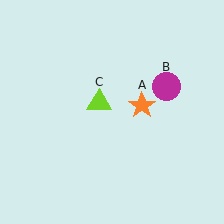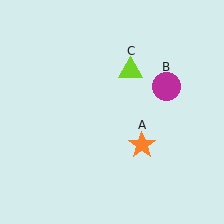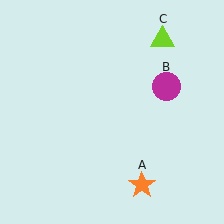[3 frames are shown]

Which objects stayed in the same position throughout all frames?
Magenta circle (object B) remained stationary.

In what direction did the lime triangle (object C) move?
The lime triangle (object C) moved up and to the right.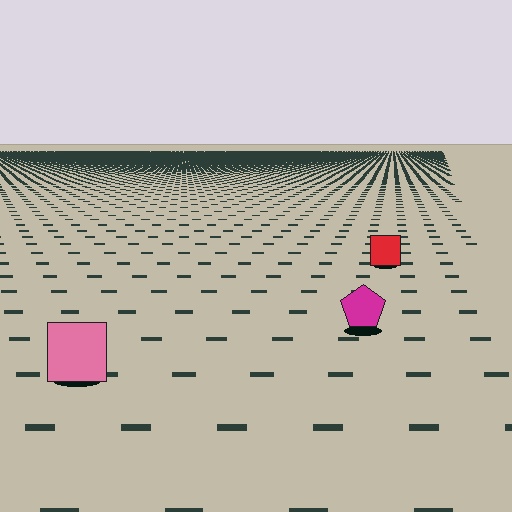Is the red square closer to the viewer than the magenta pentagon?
No. The magenta pentagon is closer — you can tell from the texture gradient: the ground texture is coarser near it.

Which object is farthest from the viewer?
The red square is farthest from the viewer. It appears smaller and the ground texture around it is denser.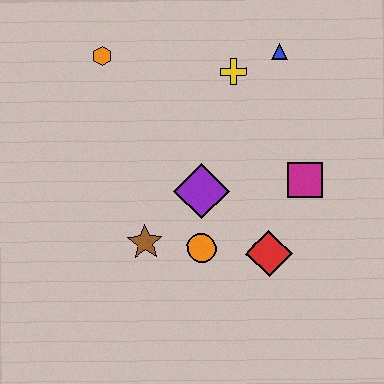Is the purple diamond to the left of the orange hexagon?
No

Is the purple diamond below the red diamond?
No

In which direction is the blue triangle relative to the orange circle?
The blue triangle is above the orange circle.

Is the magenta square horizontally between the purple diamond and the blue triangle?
No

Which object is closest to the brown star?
The orange circle is closest to the brown star.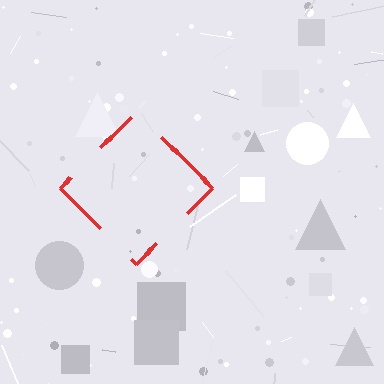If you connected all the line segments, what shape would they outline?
They would outline a diamond.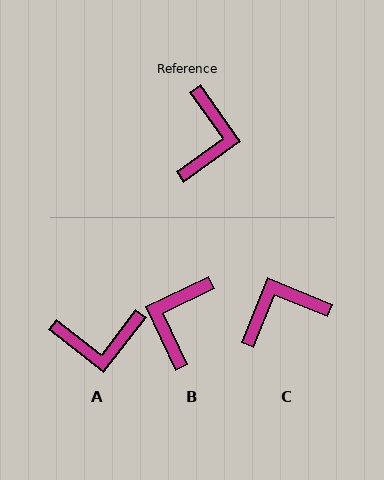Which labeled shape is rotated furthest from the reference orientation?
B, about 170 degrees away.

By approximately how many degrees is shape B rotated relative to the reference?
Approximately 170 degrees counter-clockwise.